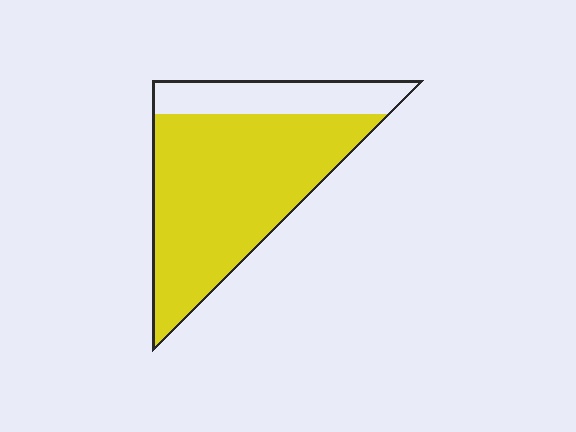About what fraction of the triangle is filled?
About three quarters (3/4).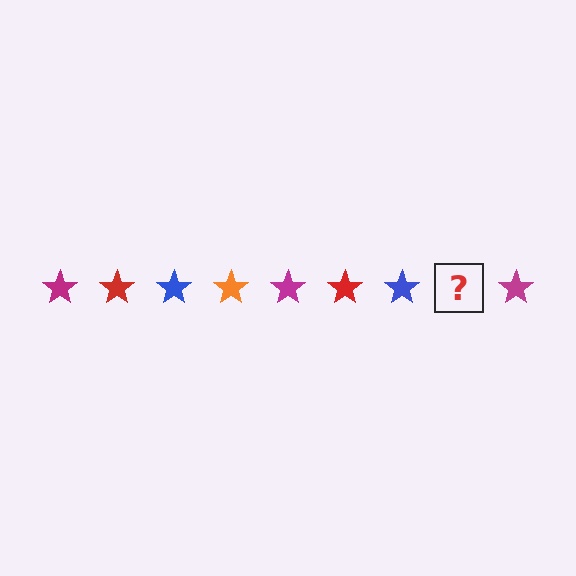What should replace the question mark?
The question mark should be replaced with an orange star.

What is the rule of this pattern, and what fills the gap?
The rule is that the pattern cycles through magenta, red, blue, orange stars. The gap should be filled with an orange star.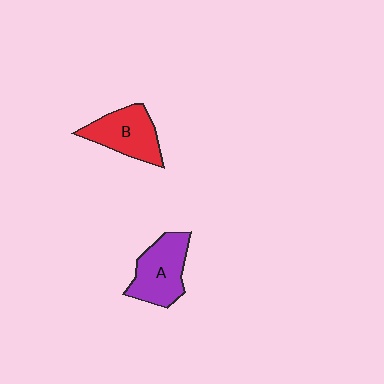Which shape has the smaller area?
Shape B (red).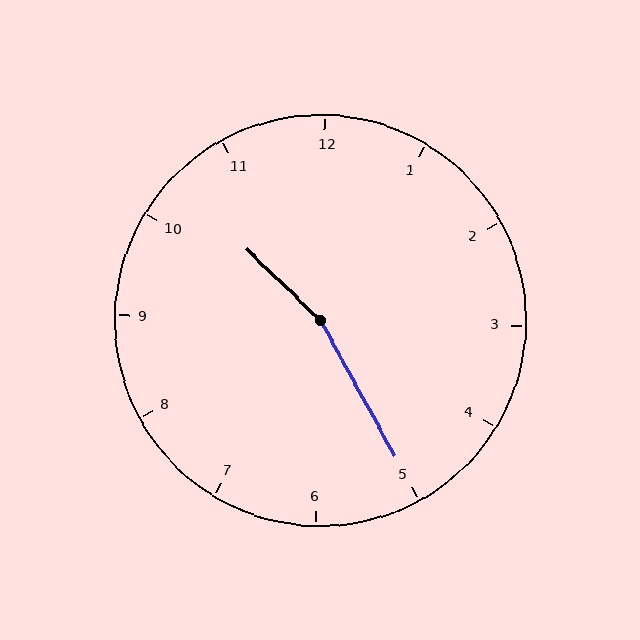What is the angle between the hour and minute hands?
Approximately 162 degrees.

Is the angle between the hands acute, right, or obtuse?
It is obtuse.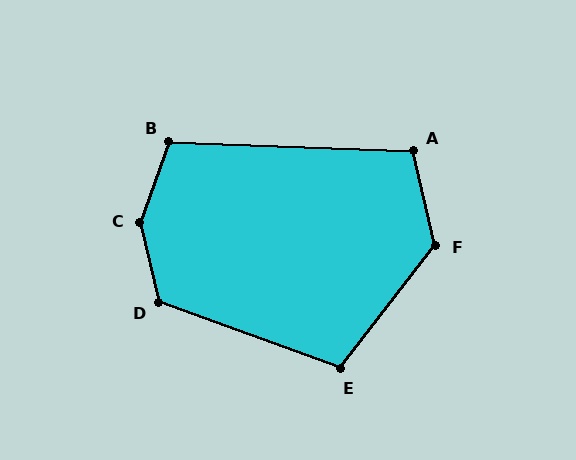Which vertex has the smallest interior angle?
A, at approximately 105 degrees.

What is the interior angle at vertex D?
Approximately 123 degrees (obtuse).